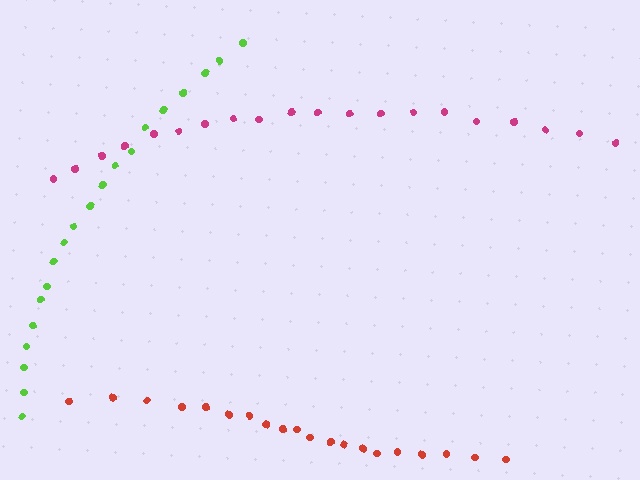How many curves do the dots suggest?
There are 3 distinct paths.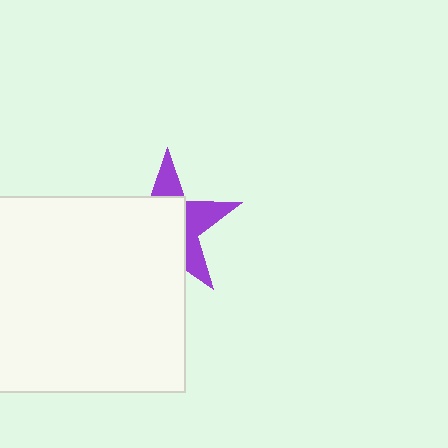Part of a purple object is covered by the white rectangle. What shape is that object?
It is a star.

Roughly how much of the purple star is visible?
A small part of it is visible (roughly 39%).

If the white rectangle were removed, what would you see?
You would see the complete purple star.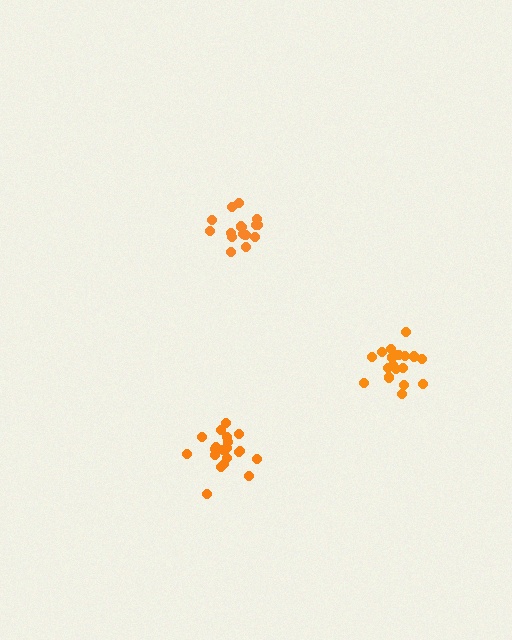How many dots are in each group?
Group 1: 20 dots, Group 2: 16 dots, Group 3: 21 dots (57 total).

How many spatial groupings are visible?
There are 3 spatial groupings.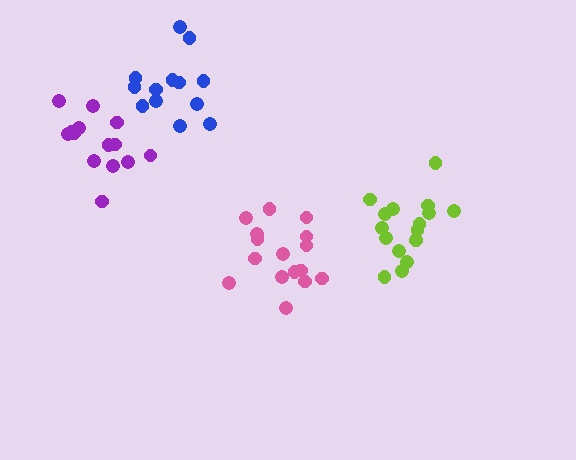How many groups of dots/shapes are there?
There are 4 groups.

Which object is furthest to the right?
The lime cluster is rightmost.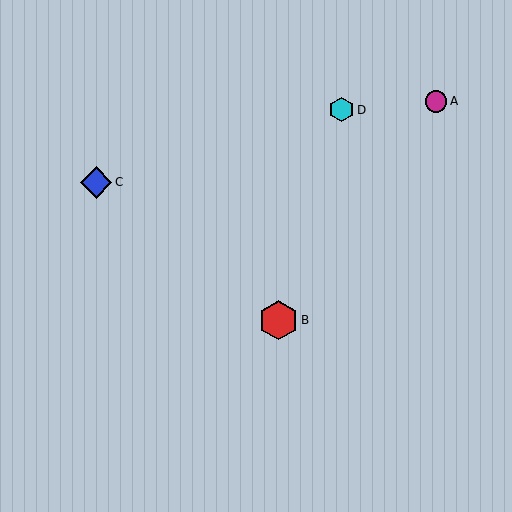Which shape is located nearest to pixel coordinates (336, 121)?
The cyan hexagon (labeled D) at (342, 110) is nearest to that location.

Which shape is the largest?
The red hexagon (labeled B) is the largest.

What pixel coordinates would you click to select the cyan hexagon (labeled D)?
Click at (342, 110) to select the cyan hexagon D.